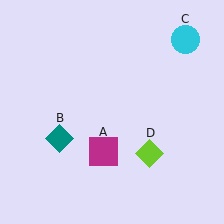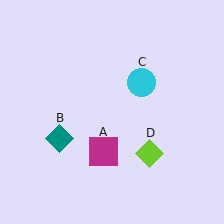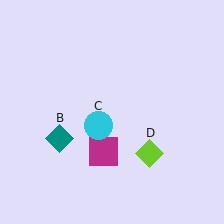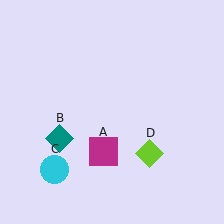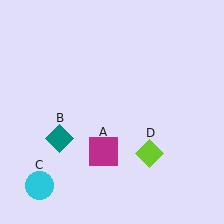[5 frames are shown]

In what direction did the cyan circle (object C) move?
The cyan circle (object C) moved down and to the left.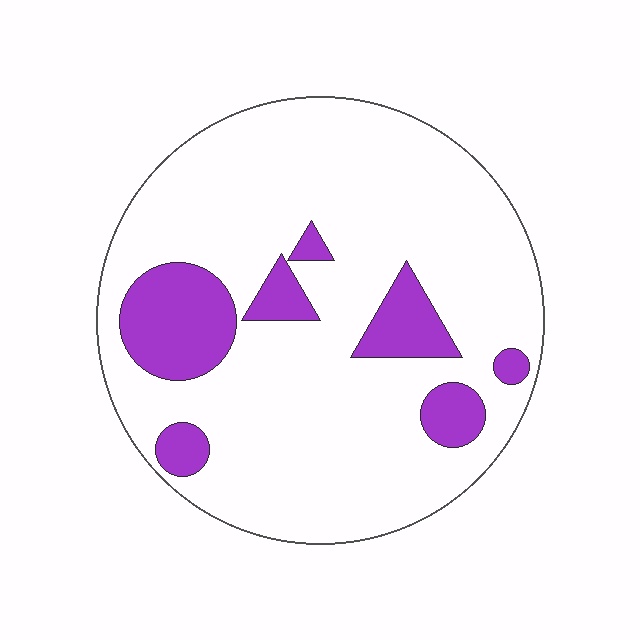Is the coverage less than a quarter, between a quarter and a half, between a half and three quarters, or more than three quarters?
Less than a quarter.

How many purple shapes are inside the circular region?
7.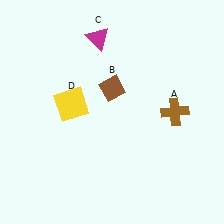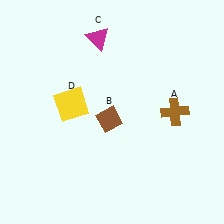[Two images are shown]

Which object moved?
The brown diamond (B) moved down.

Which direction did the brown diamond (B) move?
The brown diamond (B) moved down.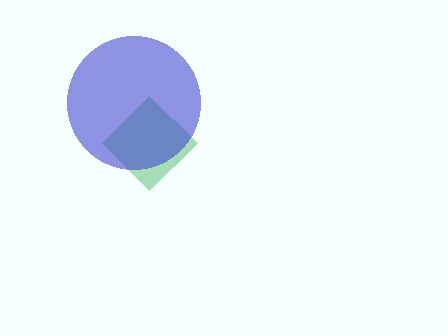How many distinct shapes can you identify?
There are 2 distinct shapes: a green diamond, a blue circle.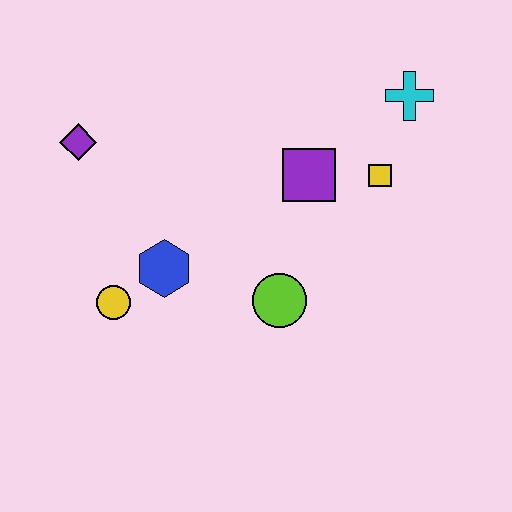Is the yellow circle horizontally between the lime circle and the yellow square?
No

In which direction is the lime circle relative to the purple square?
The lime circle is below the purple square.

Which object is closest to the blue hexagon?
The yellow circle is closest to the blue hexagon.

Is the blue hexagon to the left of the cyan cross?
Yes